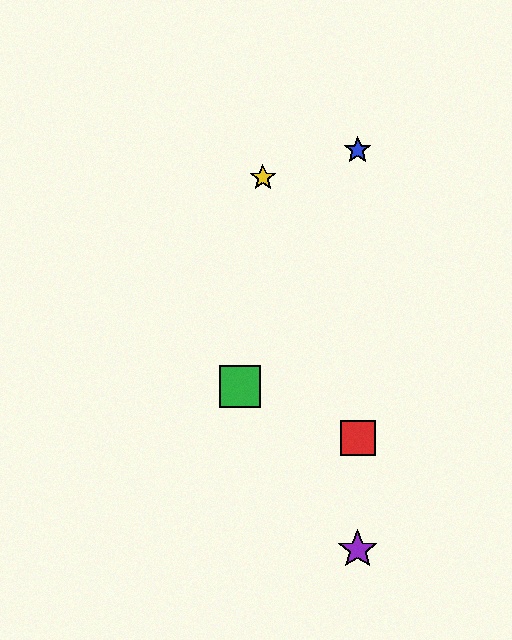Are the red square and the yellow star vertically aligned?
No, the red square is at x≈358 and the yellow star is at x≈263.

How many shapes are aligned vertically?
3 shapes (the red square, the blue star, the purple star) are aligned vertically.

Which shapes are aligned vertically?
The red square, the blue star, the purple star are aligned vertically.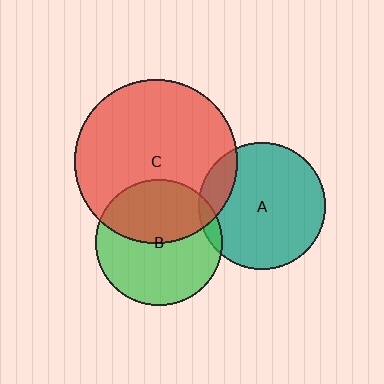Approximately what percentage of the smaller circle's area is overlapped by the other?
Approximately 40%.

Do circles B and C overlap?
Yes.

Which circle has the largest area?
Circle C (red).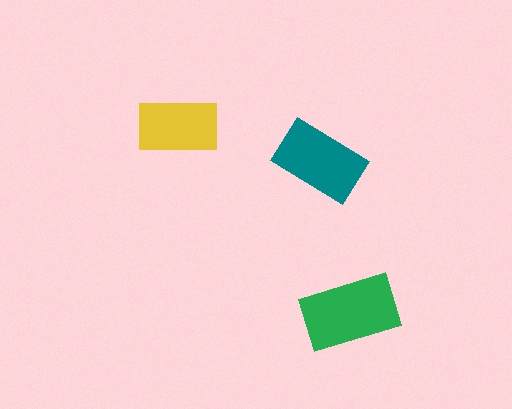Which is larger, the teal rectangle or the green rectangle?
The green one.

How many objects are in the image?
There are 3 objects in the image.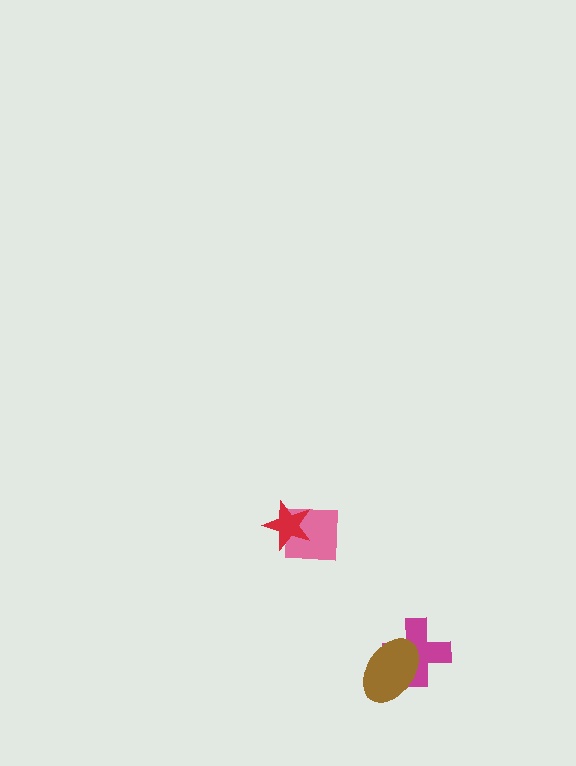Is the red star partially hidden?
No, no other shape covers it.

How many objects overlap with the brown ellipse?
1 object overlaps with the brown ellipse.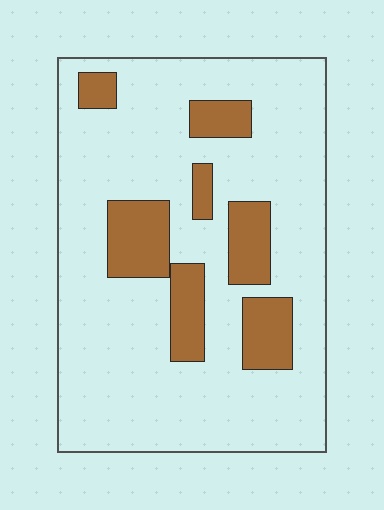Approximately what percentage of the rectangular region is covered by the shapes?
Approximately 20%.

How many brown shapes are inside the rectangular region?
7.